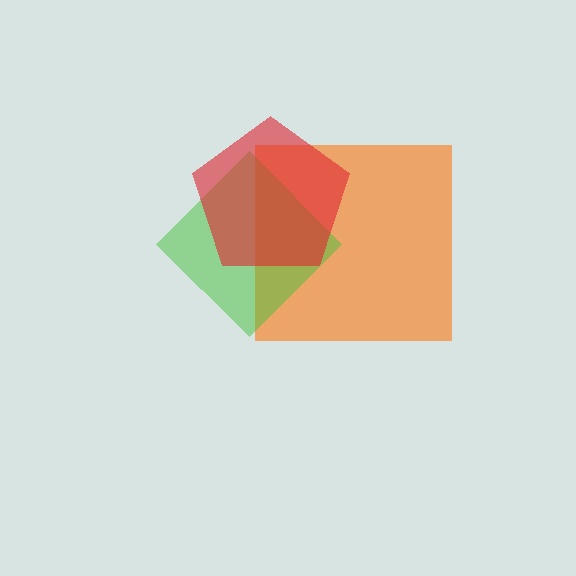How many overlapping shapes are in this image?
There are 3 overlapping shapes in the image.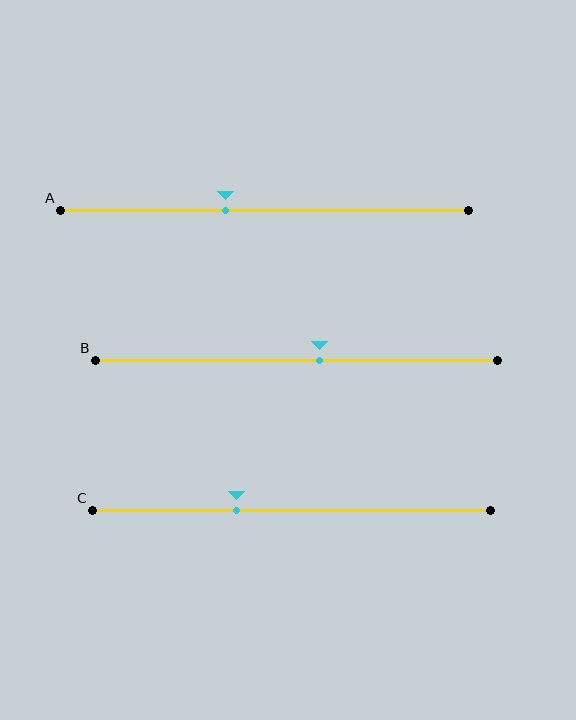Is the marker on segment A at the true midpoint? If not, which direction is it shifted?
No, the marker on segment A is shifted to the left by about 10% of the segment length.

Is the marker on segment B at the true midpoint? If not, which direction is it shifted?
No, the marker on segment B is shifted to the right by about 6% of the segment length.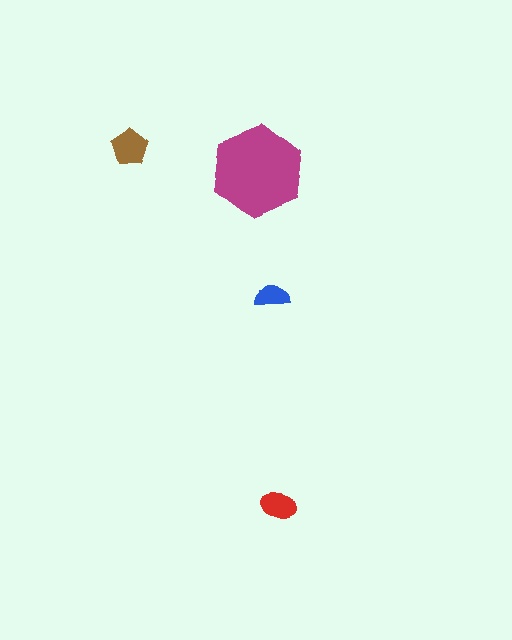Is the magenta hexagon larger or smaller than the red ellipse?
Larger.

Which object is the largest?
The magenta hexagon.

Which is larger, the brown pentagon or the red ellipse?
The brown pentagon.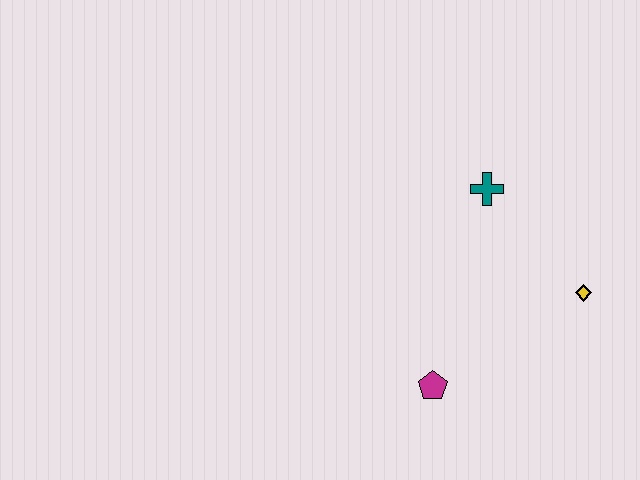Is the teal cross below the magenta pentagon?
No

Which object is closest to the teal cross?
The yellow diamond is closest to the teal cross.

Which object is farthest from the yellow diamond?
The magenta pentagon is farthest from the yellow diamond.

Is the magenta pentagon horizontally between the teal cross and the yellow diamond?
No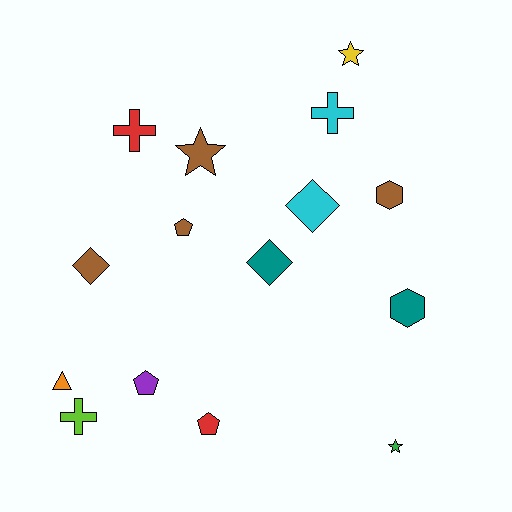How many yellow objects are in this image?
There is 1 yellow object.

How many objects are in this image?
There are 15 objects.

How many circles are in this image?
There are no circles.